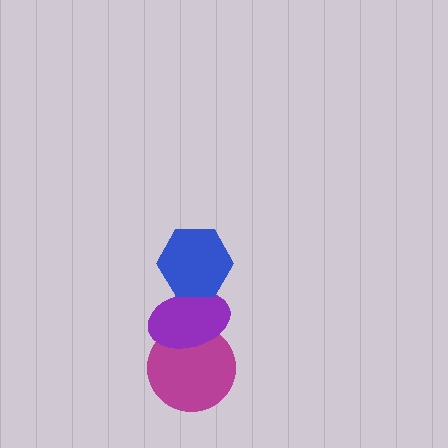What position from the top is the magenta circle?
The magenta circle is 3rd from the top.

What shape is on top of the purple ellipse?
The blue hexagon is on top of the purple ellipse.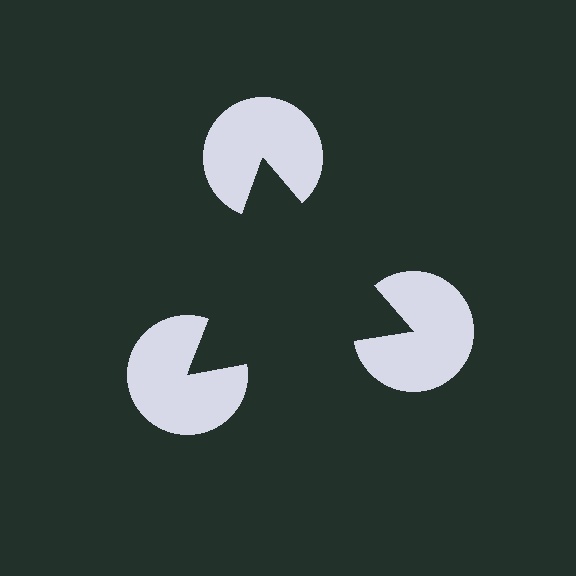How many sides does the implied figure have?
3 sides.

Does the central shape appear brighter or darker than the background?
It typically appears slightly darker than the background, even though no actual brightness change is drawn.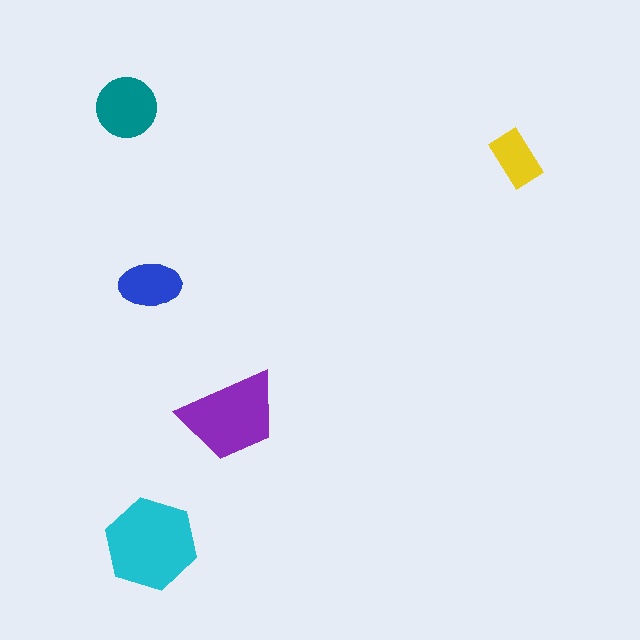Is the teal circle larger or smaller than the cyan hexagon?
Smaller.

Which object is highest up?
The teal circle is topmost.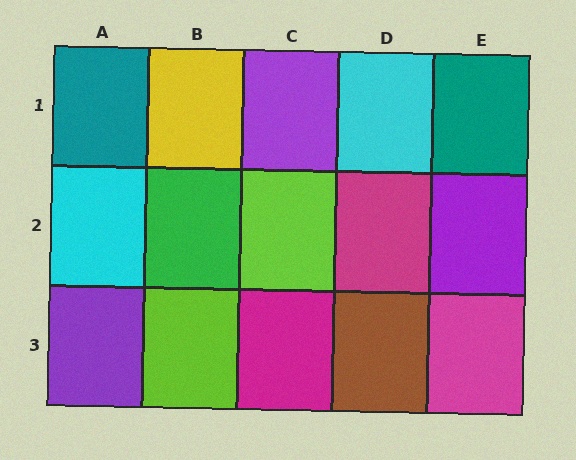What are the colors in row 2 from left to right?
Cyan, green, lime, magenta, purple.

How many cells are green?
1 cell is green.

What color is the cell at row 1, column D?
Cyan.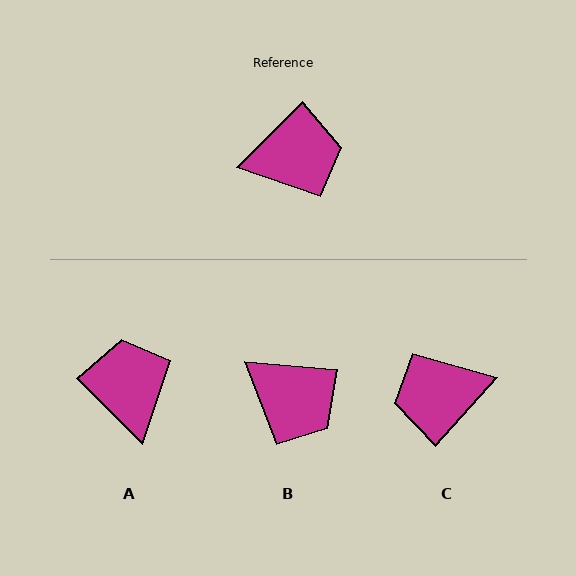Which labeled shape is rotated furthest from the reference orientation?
C, about 177 degrees away.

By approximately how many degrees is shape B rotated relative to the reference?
Approximately 50 degrees clockwise.